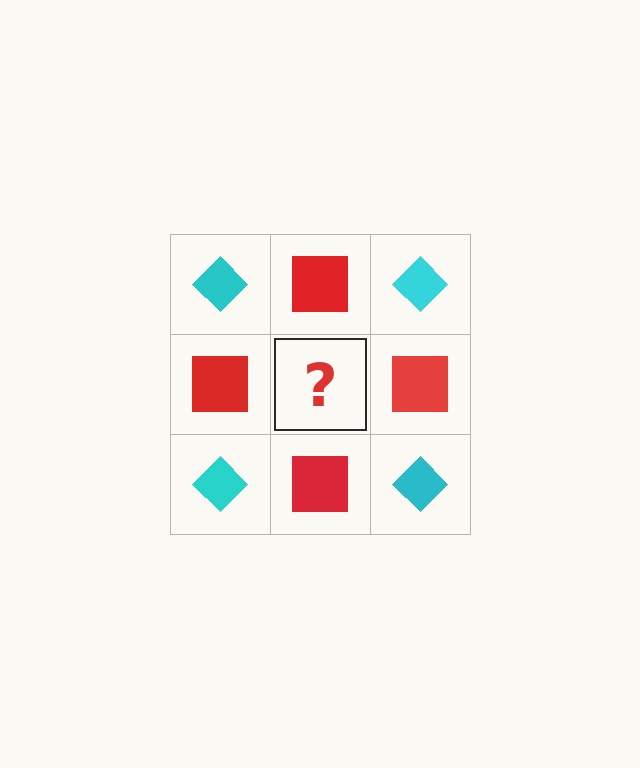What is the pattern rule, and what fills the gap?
The rule is that it alternates cyan diamond and red square in a checkerboard pattern. The gap should be filled with a cyan diamond.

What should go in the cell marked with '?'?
The missing cell should contain a cyan diamond.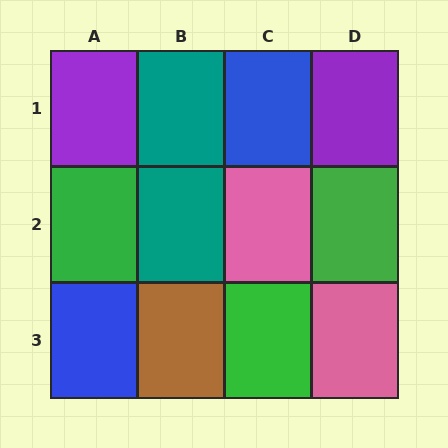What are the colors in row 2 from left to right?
Green, teal, pink, green.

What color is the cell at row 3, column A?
Blue.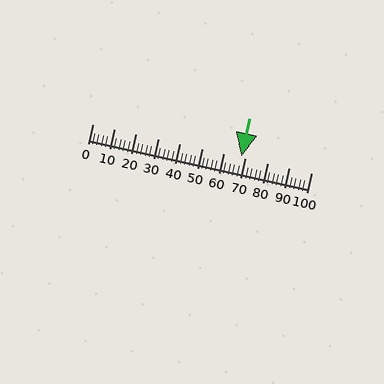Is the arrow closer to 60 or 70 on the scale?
The arrow is closer to 70.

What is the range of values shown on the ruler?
The ruler shows values from 0 to 100.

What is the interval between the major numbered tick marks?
The major tick marks are spaced 10 units apart.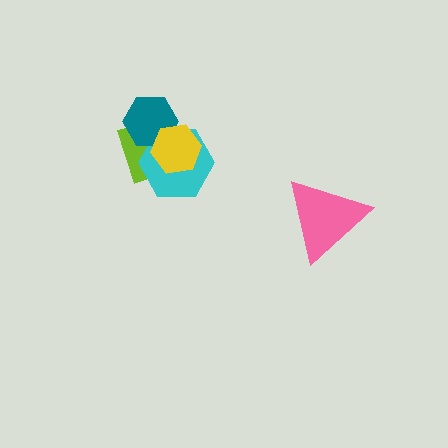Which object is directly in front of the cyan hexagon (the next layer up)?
The teal hexagon is directly in front of the cyan hexagon.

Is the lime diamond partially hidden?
Yes, it is partially covered by another shape.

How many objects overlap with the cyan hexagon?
3 objects overlap with the cyan hexagon.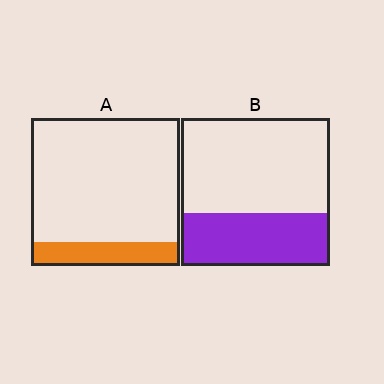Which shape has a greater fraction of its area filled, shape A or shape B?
Shape B.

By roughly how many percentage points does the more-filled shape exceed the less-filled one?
By roughly 20 percentage points (B over A).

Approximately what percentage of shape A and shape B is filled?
A is approximately 15% and B is approximately 35%.